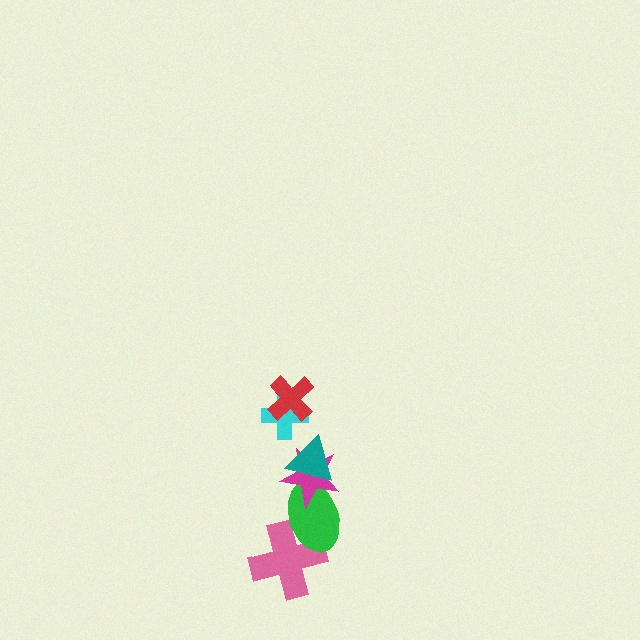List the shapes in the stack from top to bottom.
From top to bottom: the red cross, the cyan cross, the teal triangle, the magenta star, the green ellipse, the pink cross.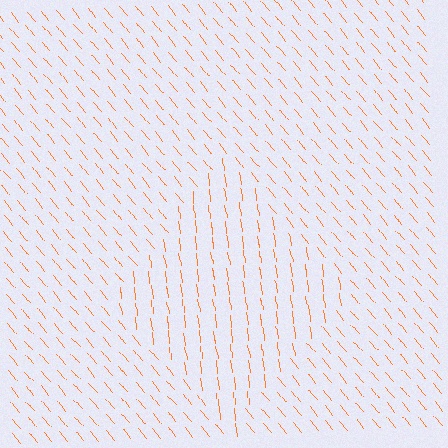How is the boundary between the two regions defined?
The boundary is defined purely by a change in line orientation (approximately 32 degrees difference). All lines are the same color and thickness.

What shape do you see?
I see a diamond.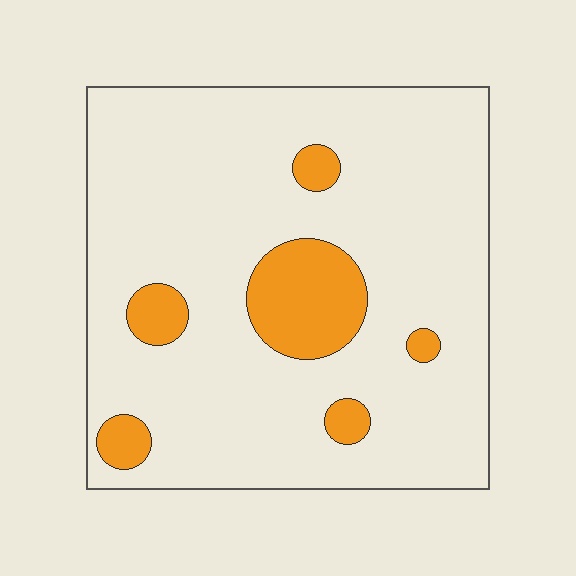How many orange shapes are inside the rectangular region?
6.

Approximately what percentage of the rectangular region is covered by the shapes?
Approximately 15%.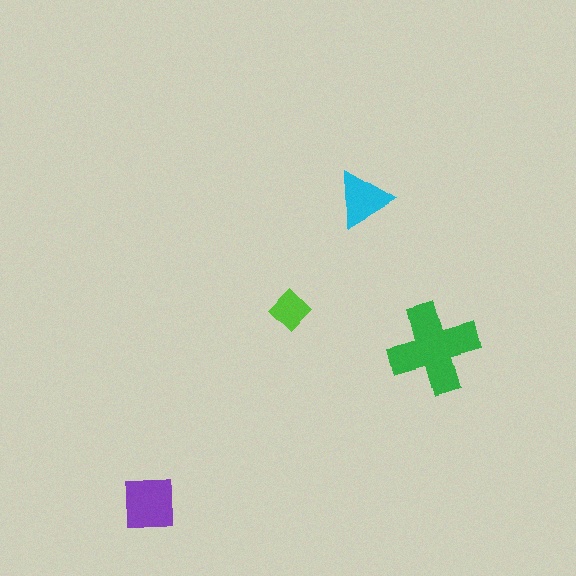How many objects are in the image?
There are 4 objects in the image.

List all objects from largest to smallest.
The green cross, the purple square, the cyan triangle, the lime diamond.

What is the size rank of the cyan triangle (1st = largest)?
3rd.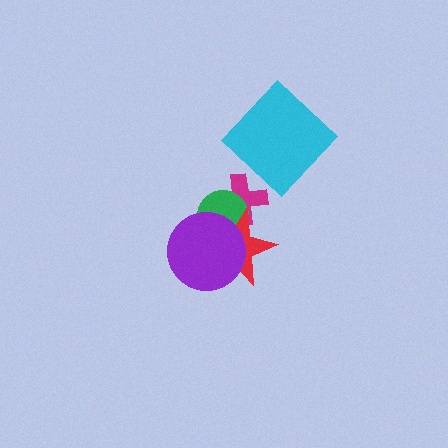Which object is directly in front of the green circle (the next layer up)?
The red star is directly in front of the green circle.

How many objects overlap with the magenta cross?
2 objects overlap with the magenta cross.